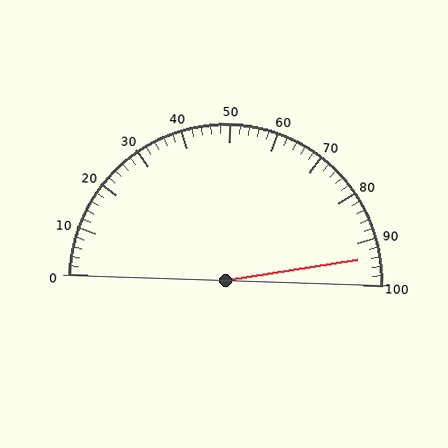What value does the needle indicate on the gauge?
The needle indicates approximately 94.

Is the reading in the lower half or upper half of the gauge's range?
The reading is in the upper half of the range (0 to 100).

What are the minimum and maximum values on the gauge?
The gauge ranges from 0 to 100.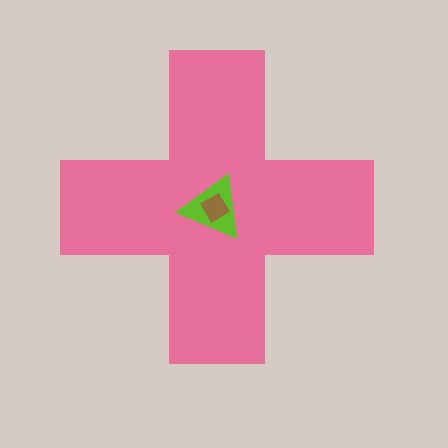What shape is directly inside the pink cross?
The lime triangle.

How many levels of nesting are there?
3.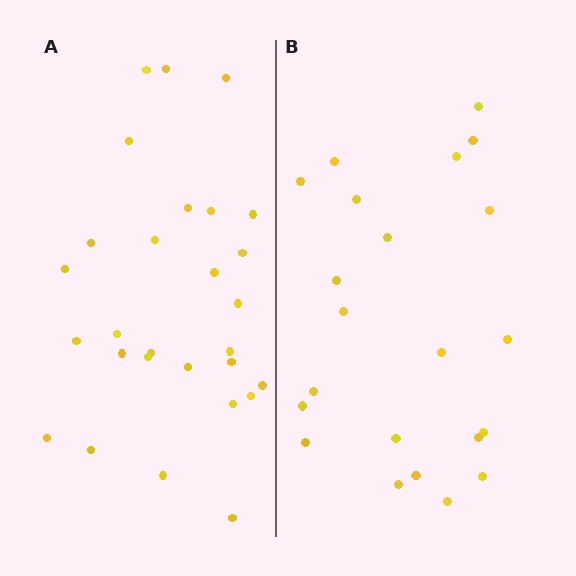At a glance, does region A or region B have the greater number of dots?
Region A (the left region) has more dots.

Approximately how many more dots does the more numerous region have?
Region A has about 6 more dots than region B.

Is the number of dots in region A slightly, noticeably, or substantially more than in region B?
Region A has noticeably more, but not dramatically so. The ratio is roughly 1.3 to 1.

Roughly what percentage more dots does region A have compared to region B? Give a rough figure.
About 25% more.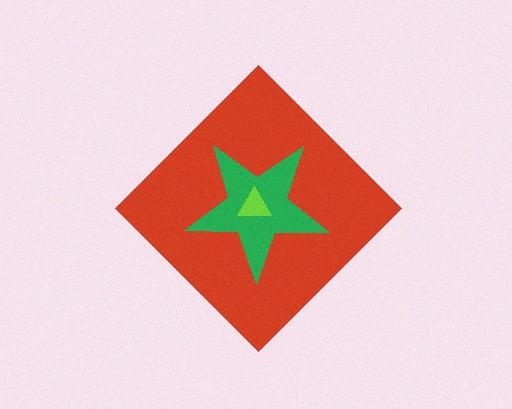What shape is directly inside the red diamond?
The green star.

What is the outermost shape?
The red diamond.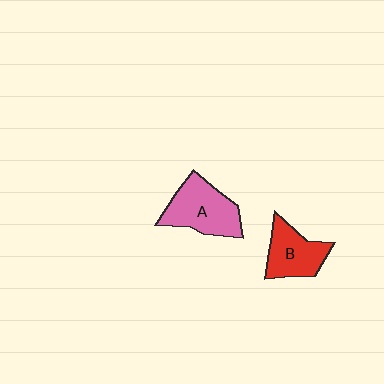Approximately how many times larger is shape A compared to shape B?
Approximately 1.3 times.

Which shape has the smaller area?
Shape B (red).